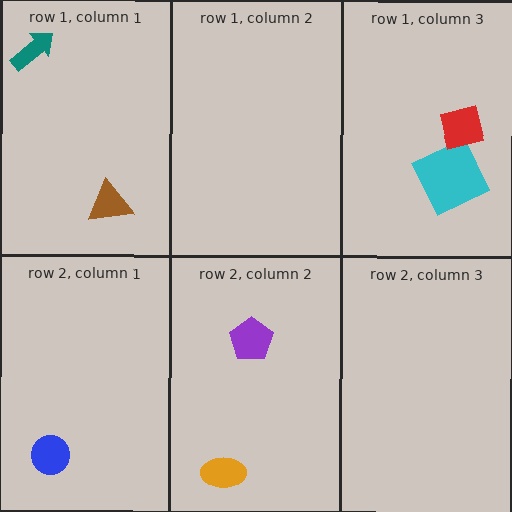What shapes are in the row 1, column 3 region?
The cyan square, the red square.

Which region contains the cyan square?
The row 1, column 3 region.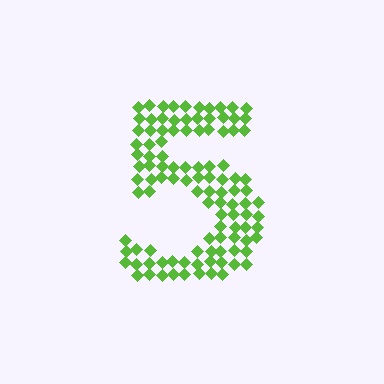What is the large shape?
The large shape is the digit 5.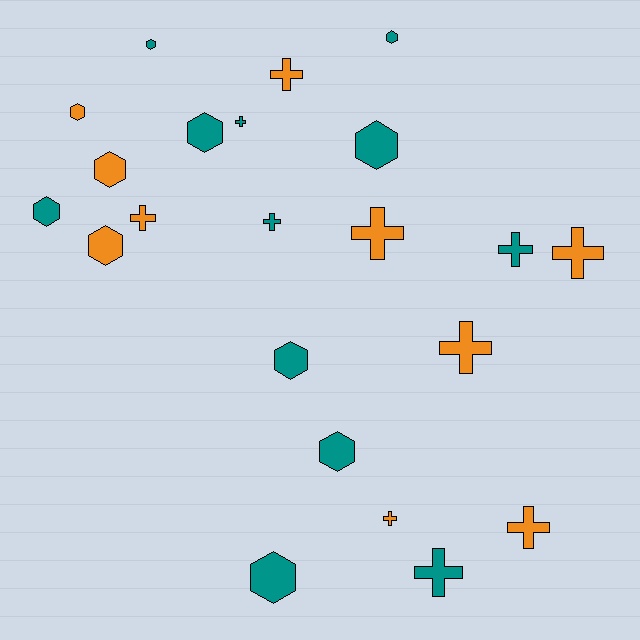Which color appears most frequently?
Teal, with 12 objects.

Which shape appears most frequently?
Cross, with 11 objects.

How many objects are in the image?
There are 22 objects.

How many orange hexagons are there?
There are 3 orange hexagons.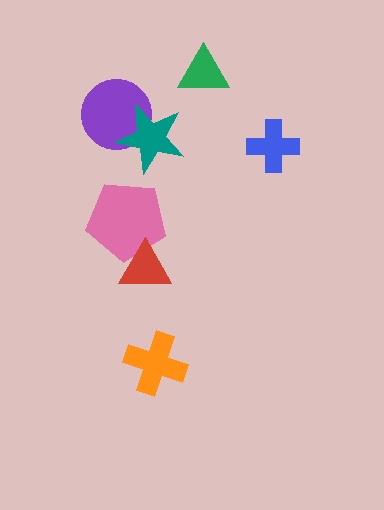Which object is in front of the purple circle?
The teal star is in front of the purple circle.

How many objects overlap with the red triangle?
1 object overlaps with the red triangle.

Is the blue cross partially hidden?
No, no other shape covers it.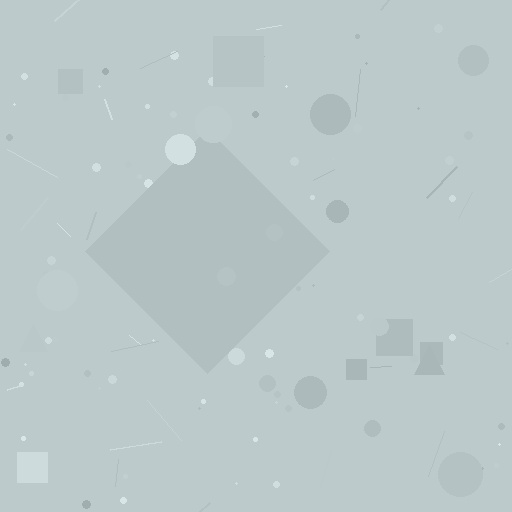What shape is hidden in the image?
A diamond is hidden in the image.